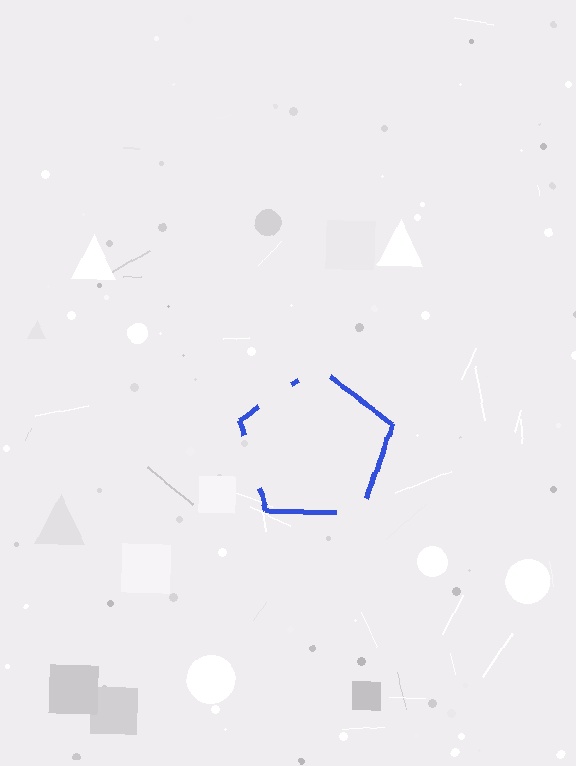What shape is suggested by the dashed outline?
The dashed outline suggests a pentagon.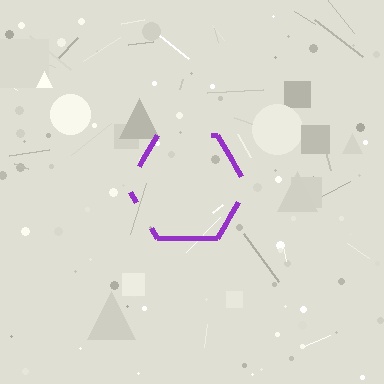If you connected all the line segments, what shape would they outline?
They would outline a hexagon.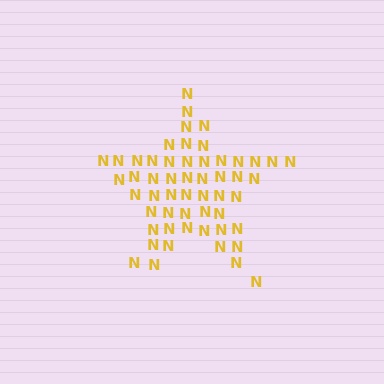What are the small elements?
The small elements are letter N's.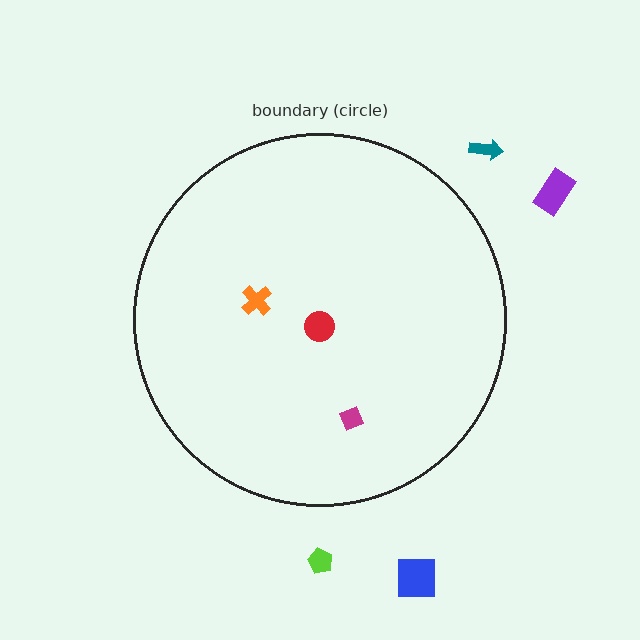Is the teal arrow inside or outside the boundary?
Outside.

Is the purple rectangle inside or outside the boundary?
Outside.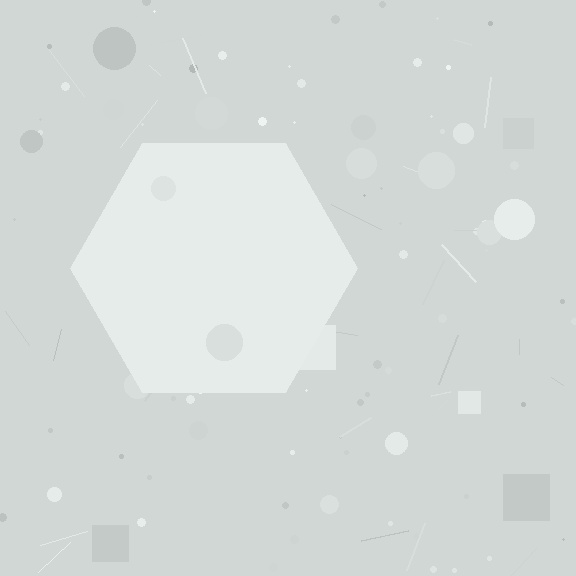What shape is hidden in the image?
A hexagon is hidden in the image.